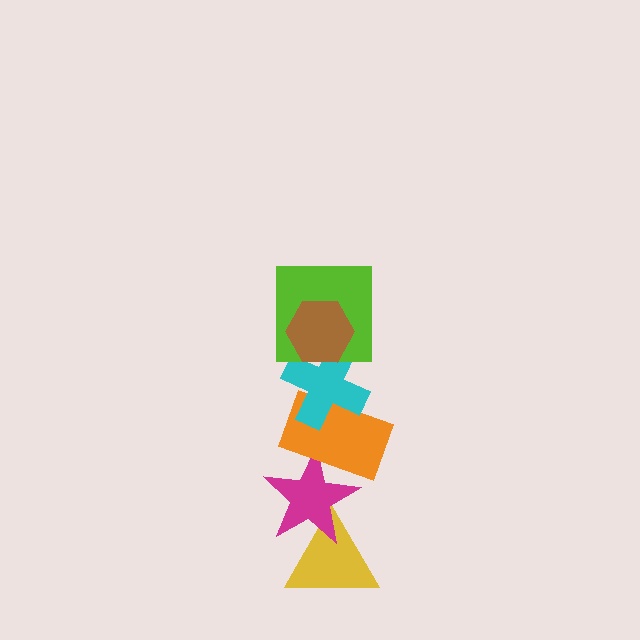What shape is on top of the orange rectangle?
The cyan cross is on top of the orange rectangle.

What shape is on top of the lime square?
The brown hexagon is on top of the lime square.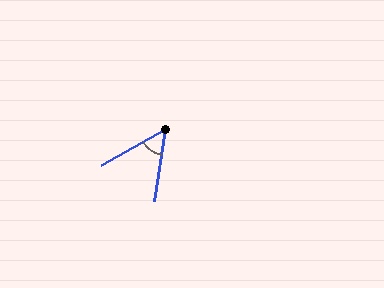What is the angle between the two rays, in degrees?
Approximately 52 degrees.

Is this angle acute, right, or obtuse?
It is acute.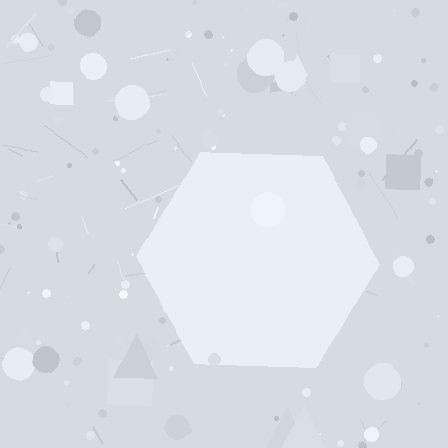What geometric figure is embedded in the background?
A hexagon is embedded in the background.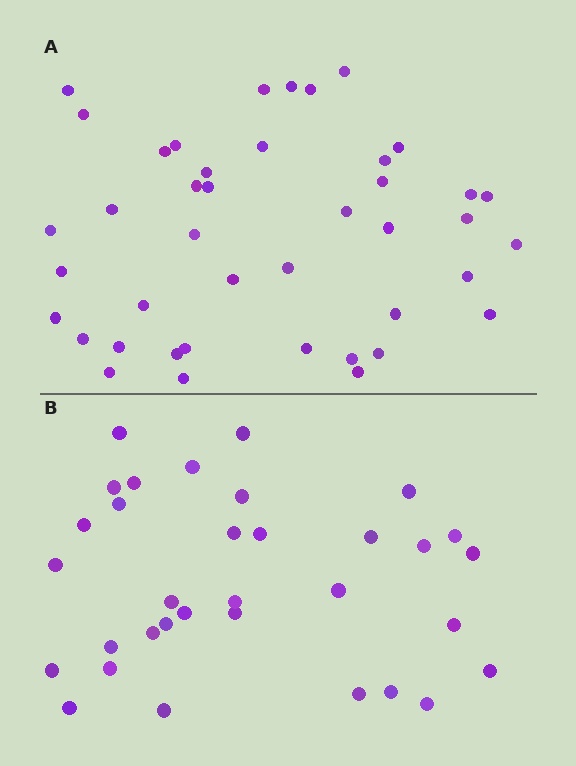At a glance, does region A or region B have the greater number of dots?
Region A (the top region) has more dots.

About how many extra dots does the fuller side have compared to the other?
Region A has roughly 8 or so more dots than region B.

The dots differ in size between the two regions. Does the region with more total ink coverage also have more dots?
No. Region B has more total ink coverage because its dots are larger, but region A actually contains more individual dots. Total area can be misleading — the number of items is what matters here.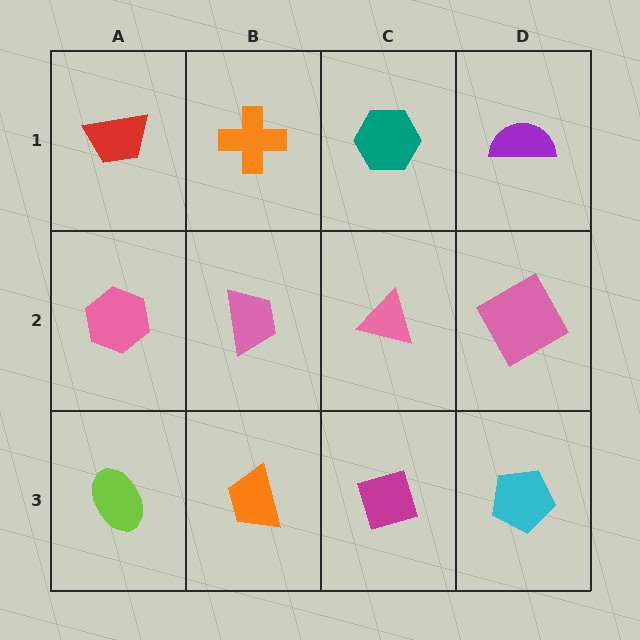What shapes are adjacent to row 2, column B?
An orange cross (row 1, column B), an orange trapezoid (row 3, column B), a pink hexagon (row 2, column A), a pink triangle (row 2, column C).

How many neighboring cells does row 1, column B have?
3.